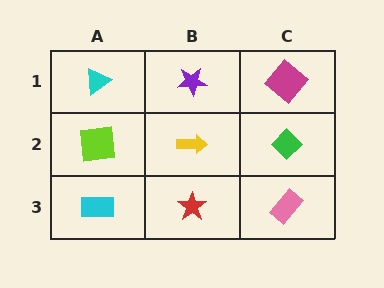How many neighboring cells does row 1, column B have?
3.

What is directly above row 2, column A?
A cyan triangle.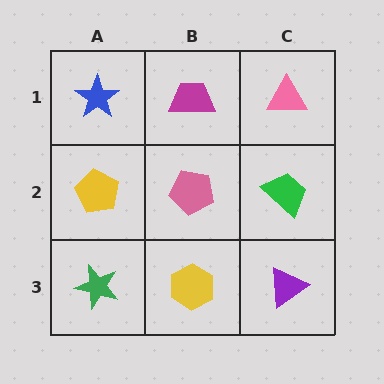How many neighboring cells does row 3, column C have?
2.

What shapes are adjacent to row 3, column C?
A green trapezoid (row 2, column C), a yellow hexagon (row 3, column B).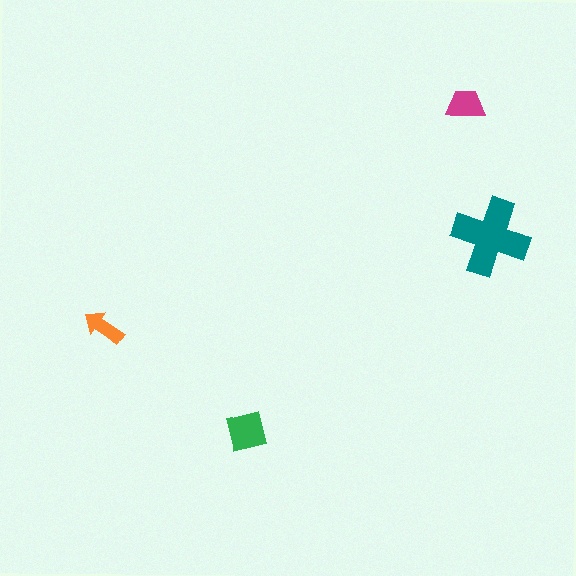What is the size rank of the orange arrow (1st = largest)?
4th.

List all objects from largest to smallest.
The teal cross, the green square, the magenta trapezoid, the orange arrow.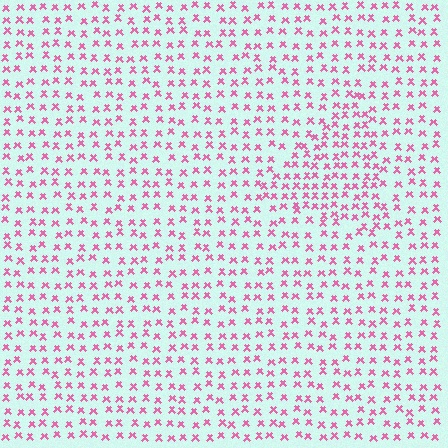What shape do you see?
I see a triangle.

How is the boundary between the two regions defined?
The boundary is defined by a change in element density (approximately 1.6x ratio). All elements are the same color, size, and shape.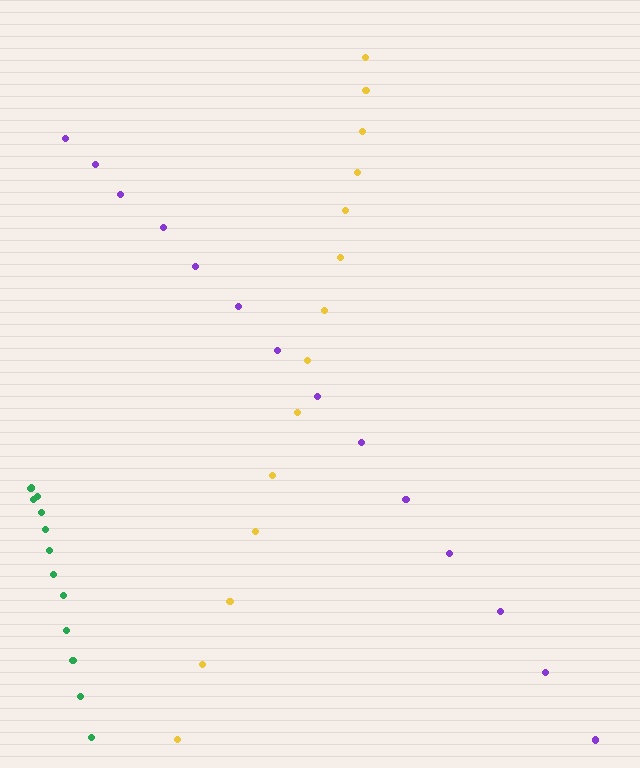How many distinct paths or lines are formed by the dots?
There are 3 distinct paths.